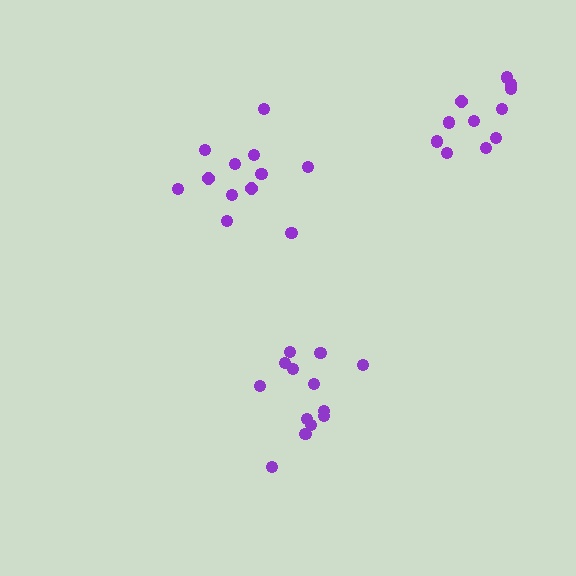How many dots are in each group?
Group 1: 12 dots, Group 2: 13 dots, Group 3: 11 dots (36 total).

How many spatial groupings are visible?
There are 3 spatial groupings.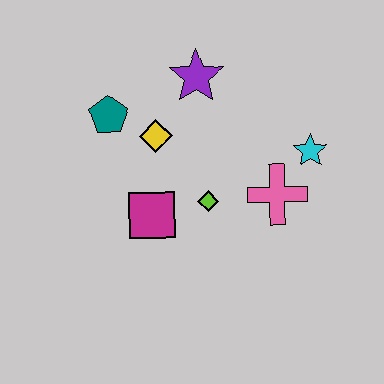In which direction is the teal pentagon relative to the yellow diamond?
The teal pentagon is to the left of the yellow diamond.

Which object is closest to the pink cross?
The cyan star is closest to the pink cross.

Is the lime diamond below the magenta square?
No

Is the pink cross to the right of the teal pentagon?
Yes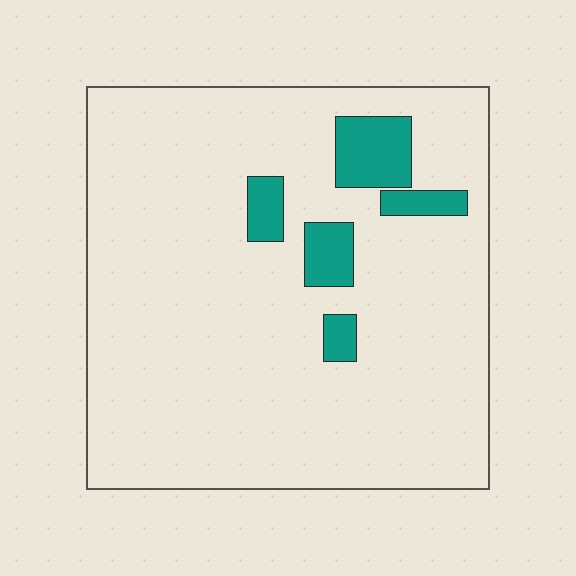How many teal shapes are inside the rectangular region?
5.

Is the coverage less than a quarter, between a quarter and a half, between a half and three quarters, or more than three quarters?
Less than a quarter.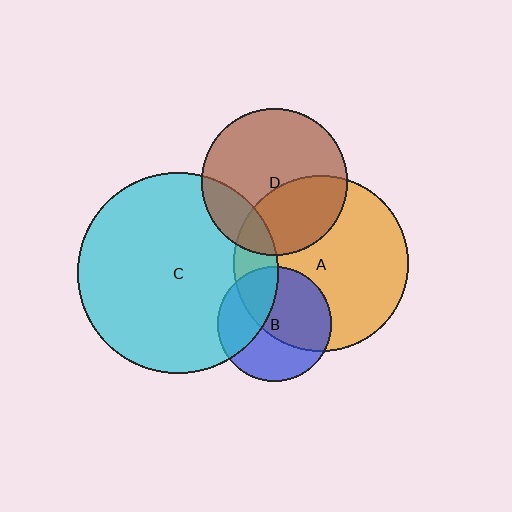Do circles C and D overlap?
Yes.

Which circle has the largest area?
Circle C (cyan).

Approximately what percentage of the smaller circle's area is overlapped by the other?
Approximately 20%.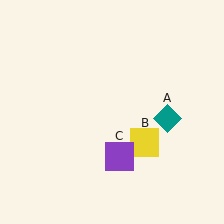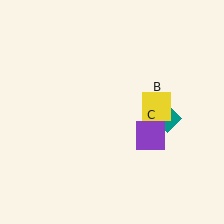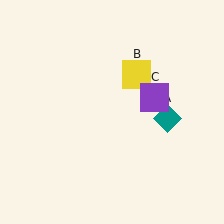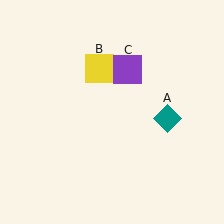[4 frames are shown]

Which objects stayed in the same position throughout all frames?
Teal diamond (object A) remained stationary.